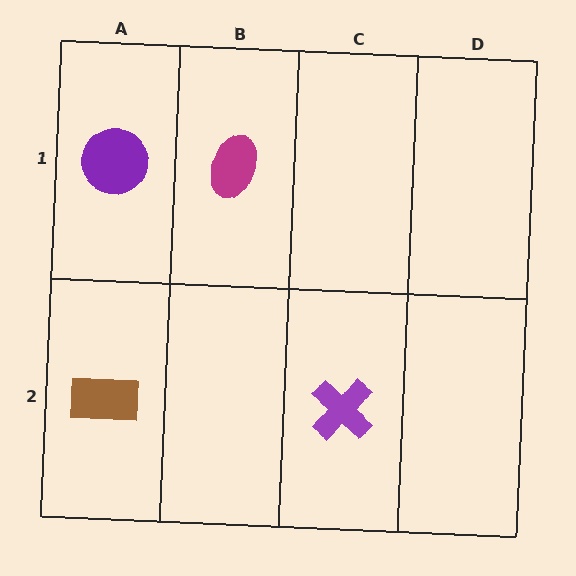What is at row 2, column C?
A purple cross.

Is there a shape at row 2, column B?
No, that cell is empty.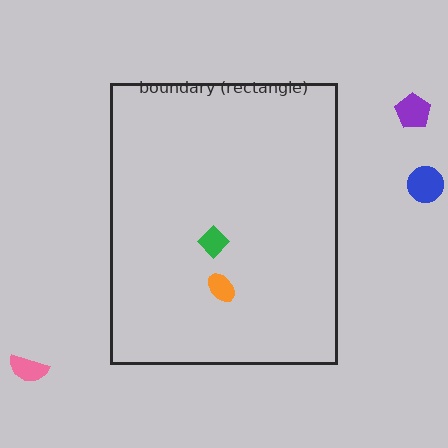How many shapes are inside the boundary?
2 inside, 3 outside.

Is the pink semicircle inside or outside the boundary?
Outside.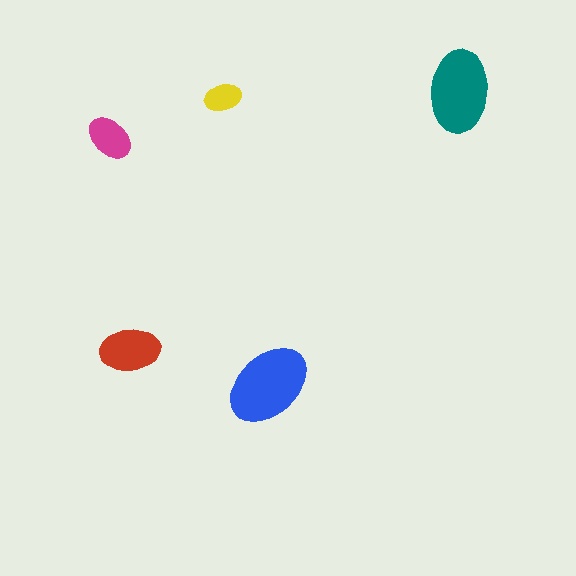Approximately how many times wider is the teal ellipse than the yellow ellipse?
About 2 times wider.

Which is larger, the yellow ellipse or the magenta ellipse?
The magenta one.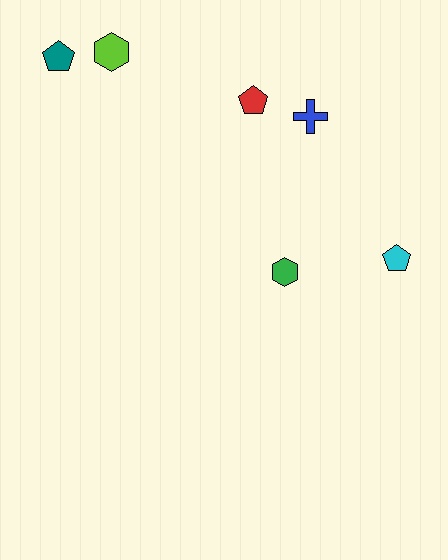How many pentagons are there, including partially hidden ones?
There are 3 pentagons.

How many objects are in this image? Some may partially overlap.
There are 6 objects.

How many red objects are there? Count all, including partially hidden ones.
There is 1 red object.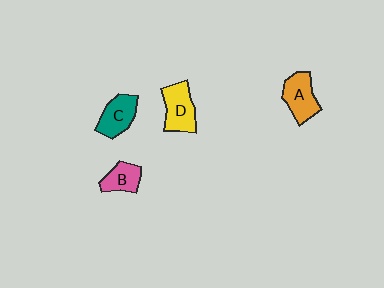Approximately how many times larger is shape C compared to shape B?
Approximately 1.3 times.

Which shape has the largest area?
Shape D (yellow).